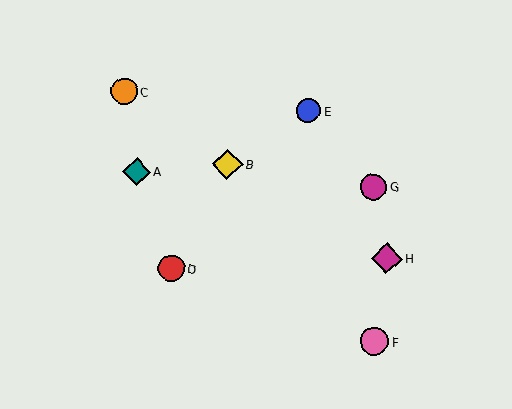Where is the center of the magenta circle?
The center of the magenta circle is at (373, 187).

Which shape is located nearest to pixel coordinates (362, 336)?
The pink circle (labeled F) at (375, 341) is nearest to that location.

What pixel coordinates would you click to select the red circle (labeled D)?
Click at (171, 268) to select the red circle D.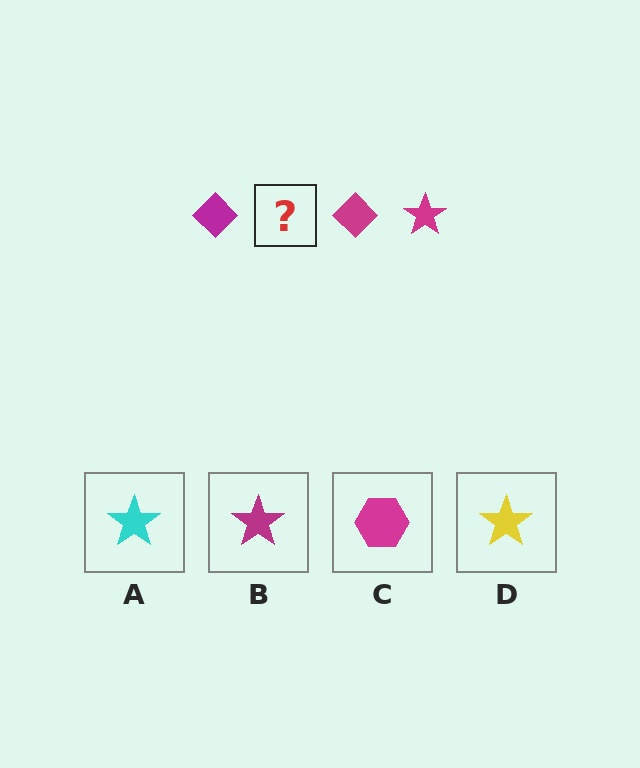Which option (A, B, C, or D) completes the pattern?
B.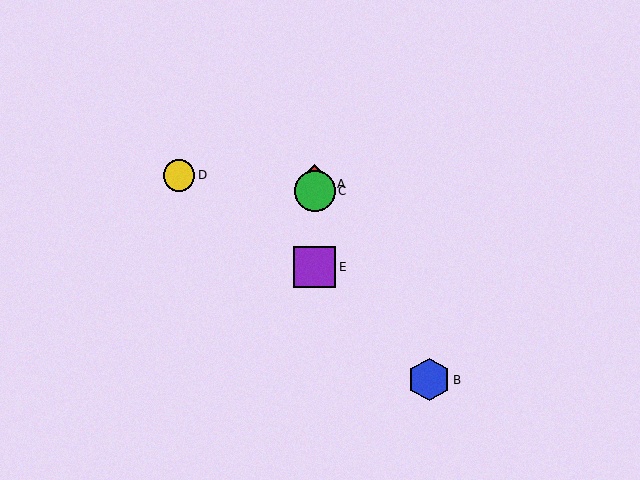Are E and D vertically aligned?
No, E is at x≈315 and D is at x≈179.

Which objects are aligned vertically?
Objects A, C, E are aligned vertically.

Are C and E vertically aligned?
Yes, both are at x≈315.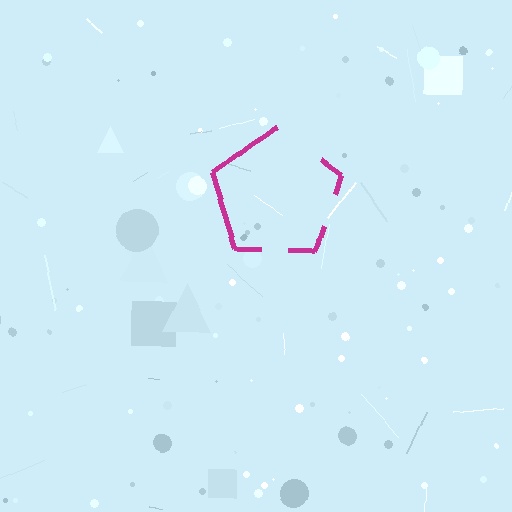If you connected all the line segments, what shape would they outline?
They would outline a pentagon.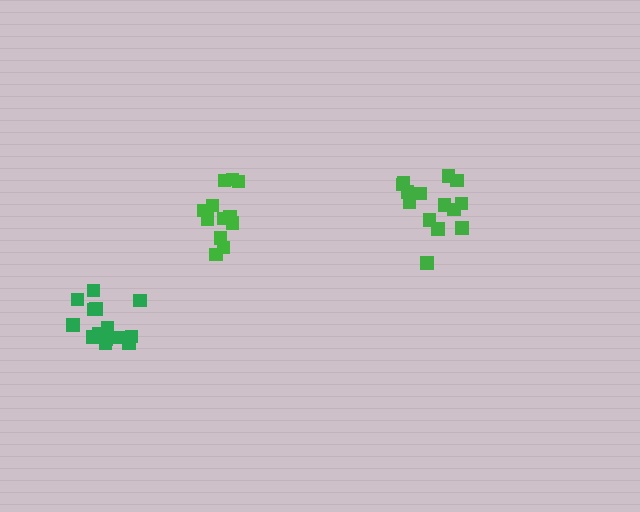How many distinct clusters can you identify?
There are 3 distinct clusters.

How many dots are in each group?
Group 1: 12 dots, Group 2: 14 dots, Group 3: 15 dots (41 total).